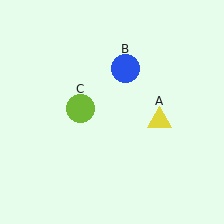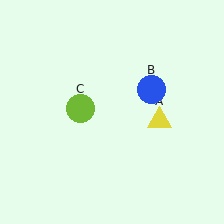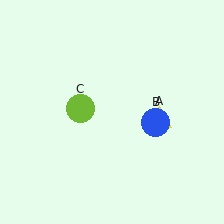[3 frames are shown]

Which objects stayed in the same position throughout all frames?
Yellow triangle (object A) and lime circle (object C) remained stationary.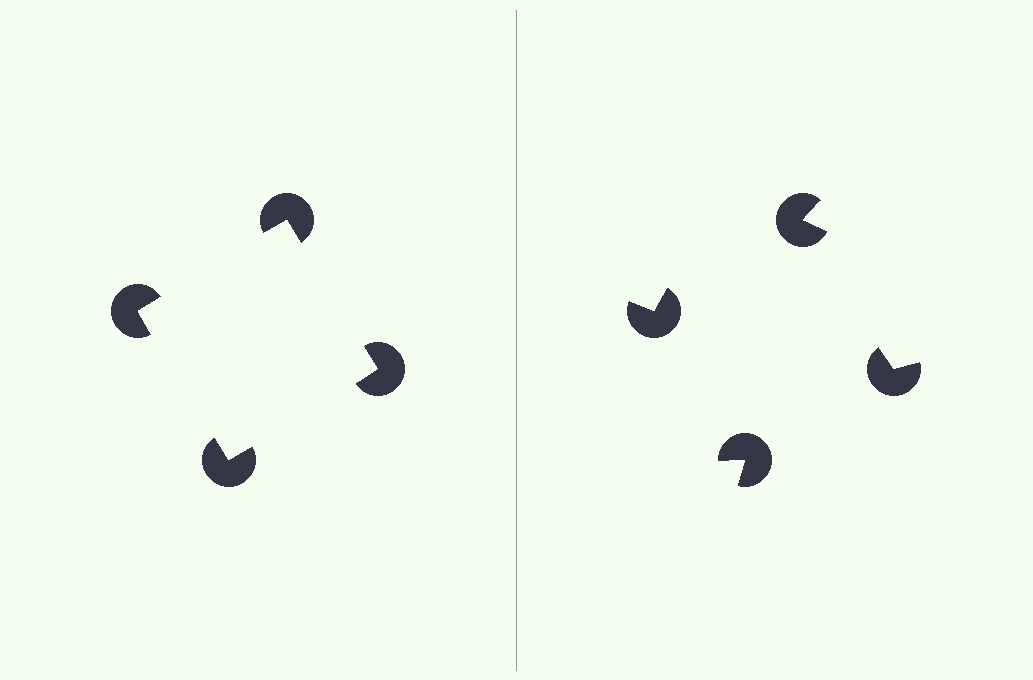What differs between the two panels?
The pac-man discs are positioned identically on both sides; only the wedge orientations differ. On the left they align to a square; on the right they are misaligned.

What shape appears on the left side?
An illusory square.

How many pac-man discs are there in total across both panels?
8 — 4 on each side.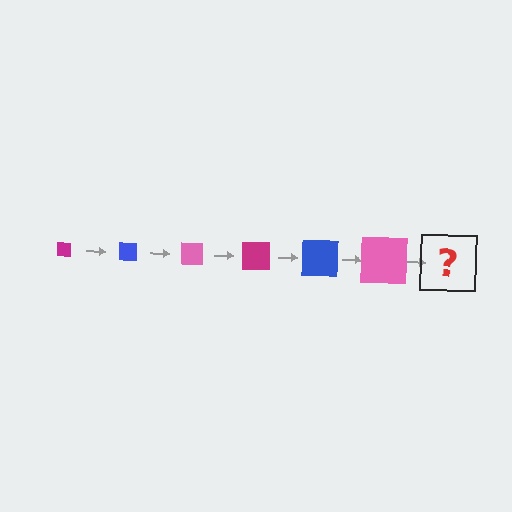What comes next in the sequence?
The next element should be a magenta square, larger than the previous one.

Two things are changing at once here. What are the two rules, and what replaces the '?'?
The two rules are that the square grows larger each step and the color cycles through magenta, blue, and pink. The '?' should be a magenta square, larger than the previous one.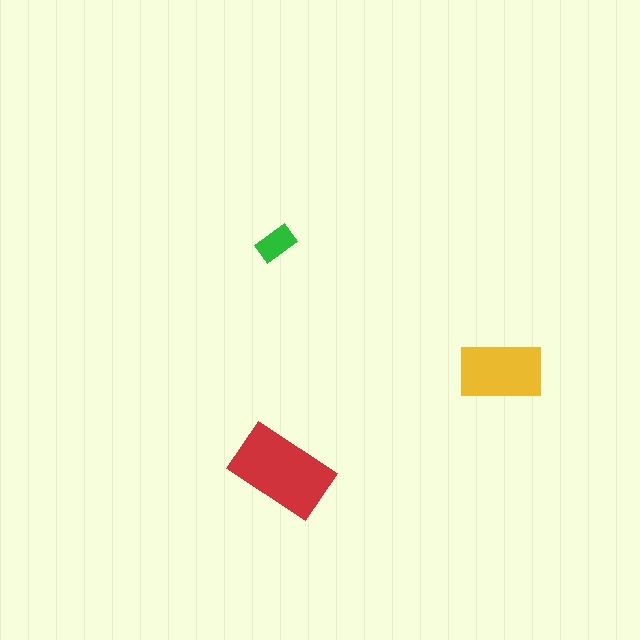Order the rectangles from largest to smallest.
the red one, the yellow one, the green one.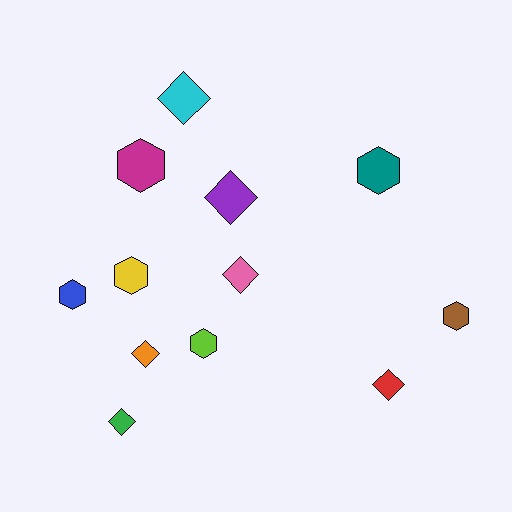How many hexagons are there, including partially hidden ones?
There are 6 hexagons.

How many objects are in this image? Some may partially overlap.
There are 12 objects.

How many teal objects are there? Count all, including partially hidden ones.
There is 1 teal object.